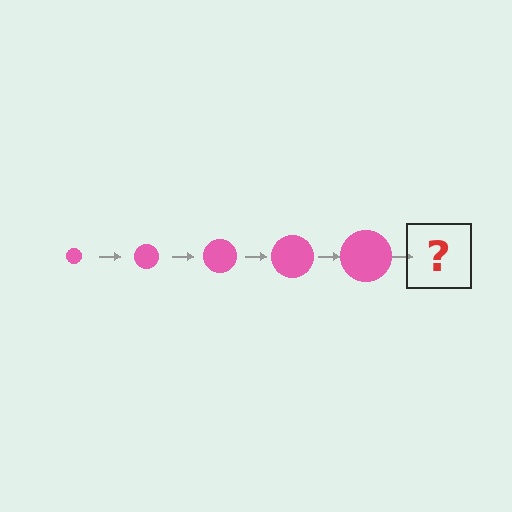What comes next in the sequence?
The next element should be a pink circle, larger than the previous one.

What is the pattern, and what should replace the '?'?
The pattern is that the circle gets progressively larger each step. The '?' should be a pink circle, larger than the previous one.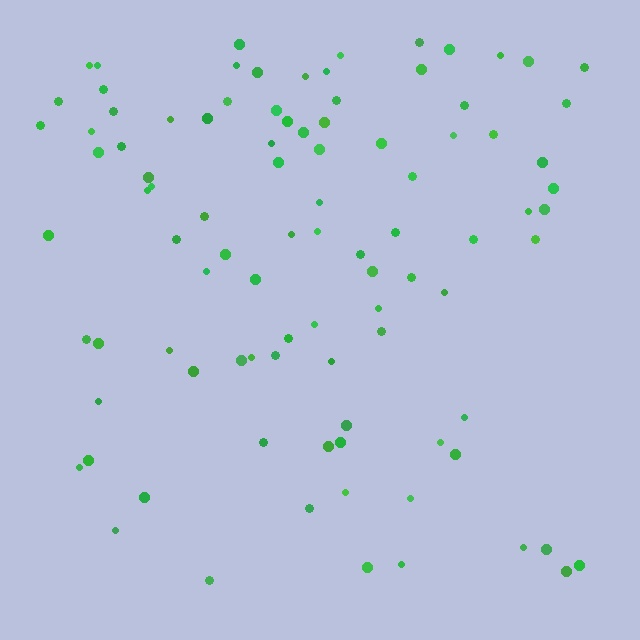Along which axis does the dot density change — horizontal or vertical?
Vertical.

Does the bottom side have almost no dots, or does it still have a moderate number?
Still a moderate number, just noticeably fewer than the top.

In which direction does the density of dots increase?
From bottom to top, with the top side densest.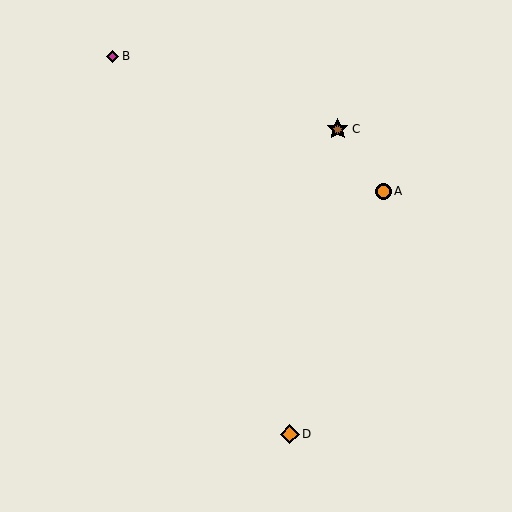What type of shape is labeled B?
Shape B is a magenta diamond.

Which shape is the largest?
The brown star (labeled C) is the largest.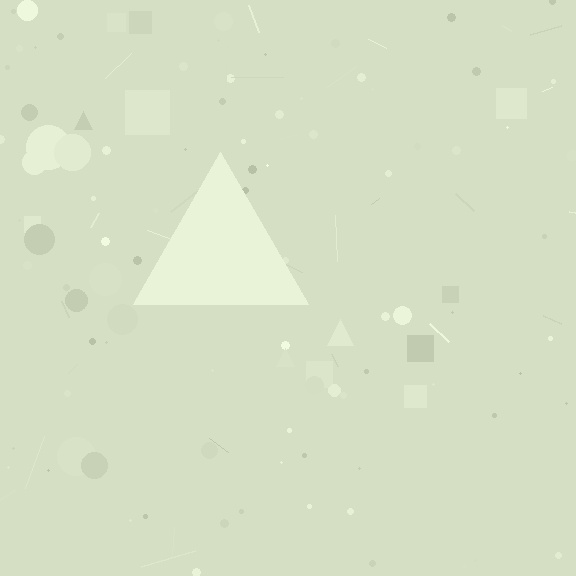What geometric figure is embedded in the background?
A triangle is embedded in the background.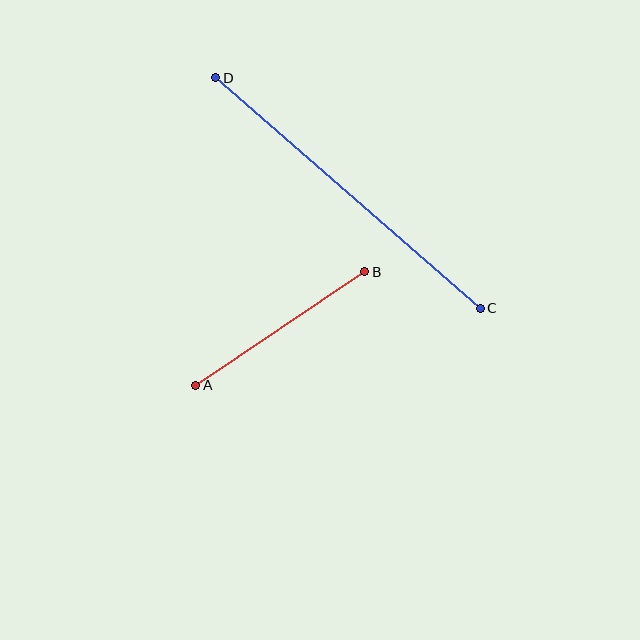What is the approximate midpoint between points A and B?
The midpoint is at approximately (280, 329) pixels.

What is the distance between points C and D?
The distance is approximately 351 pixels.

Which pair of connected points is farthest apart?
Points C and D are farthest apart.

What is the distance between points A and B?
The distance is approximately 204 pixels.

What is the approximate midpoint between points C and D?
The midpoint is at approximately (348, 193) pixels.